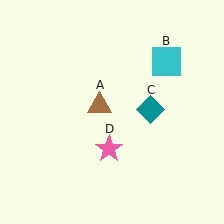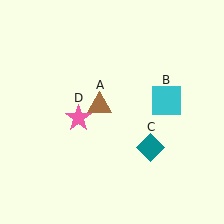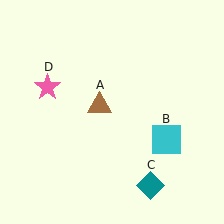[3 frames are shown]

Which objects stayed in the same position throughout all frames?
Brown triangle (object A) remained stationary.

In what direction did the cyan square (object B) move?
The cyan square (object B) moved down.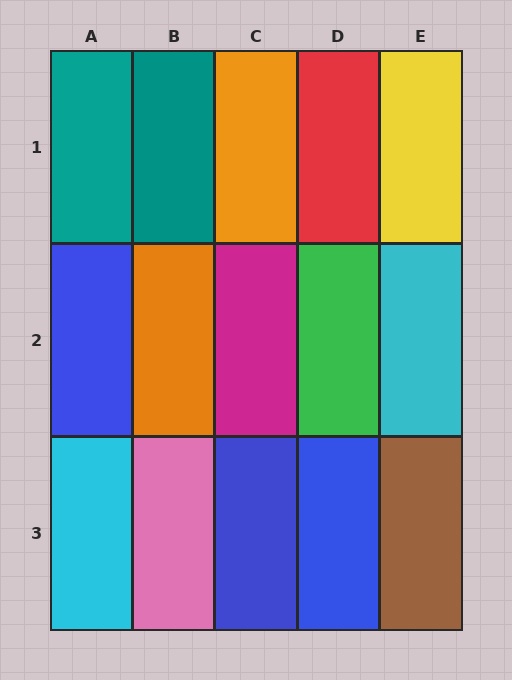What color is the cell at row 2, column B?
Orange.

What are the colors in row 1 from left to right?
Teal, teal, orange, red, yellow.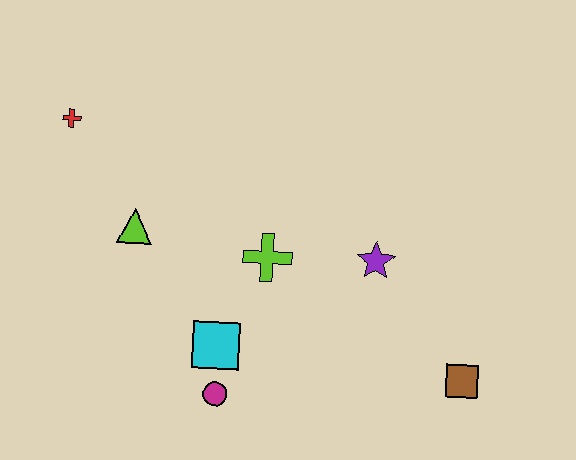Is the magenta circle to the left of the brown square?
Yes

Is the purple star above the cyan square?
Yes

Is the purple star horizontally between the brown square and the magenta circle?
Yes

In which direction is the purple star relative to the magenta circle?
The purple star is to the right of the magenta circle.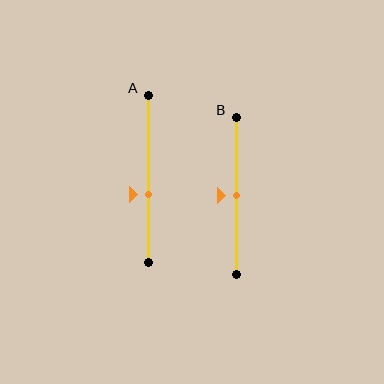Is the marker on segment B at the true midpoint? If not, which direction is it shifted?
Yes, the marker on segment B is at the true midpoint.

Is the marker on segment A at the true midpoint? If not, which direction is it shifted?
No, the marker on segment A is shifted downward by about 9% of the segment length.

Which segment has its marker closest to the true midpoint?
Segment B has its marker closest to the true midpoint.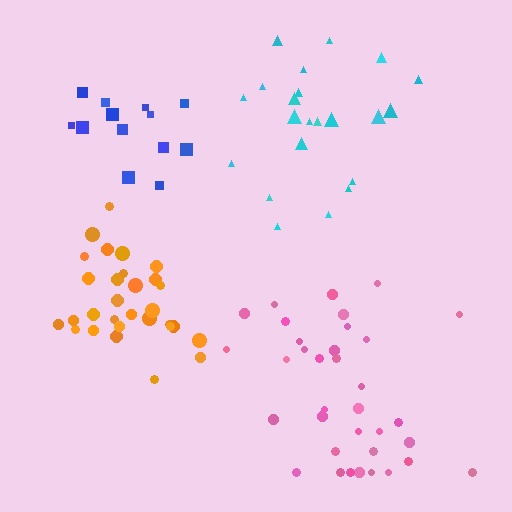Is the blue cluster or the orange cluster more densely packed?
Orange.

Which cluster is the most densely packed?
Orange.